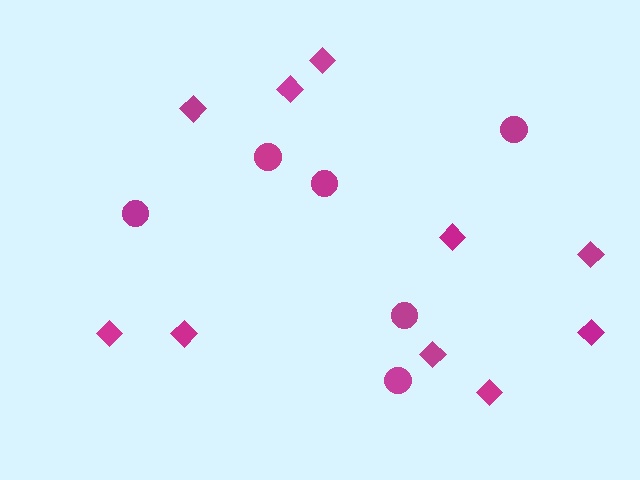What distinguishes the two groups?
There are 2 groups: one group of circles (6) and one group of diamonds (10).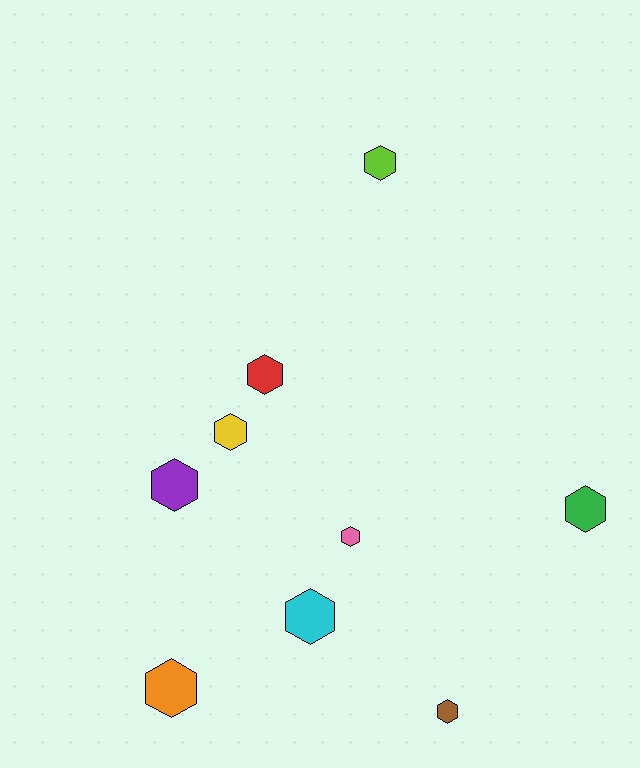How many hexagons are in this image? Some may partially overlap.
There are 9 hexagons.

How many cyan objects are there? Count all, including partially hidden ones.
There is 1 cyan object.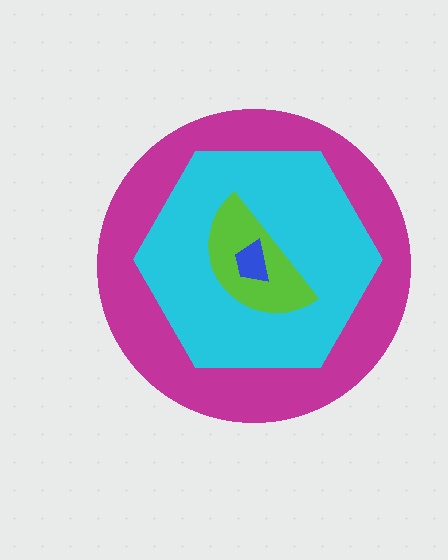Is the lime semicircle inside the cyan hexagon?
Yes.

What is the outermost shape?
The magenta circle.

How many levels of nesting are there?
4.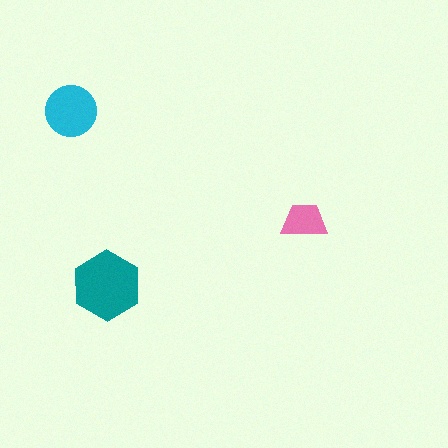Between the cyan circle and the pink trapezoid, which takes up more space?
The cyan circle.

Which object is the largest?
The teal hexagon.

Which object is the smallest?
The pink trapezoid.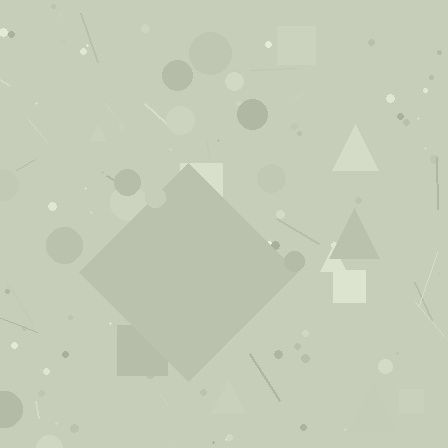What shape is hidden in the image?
A diamond is hidden in the image.